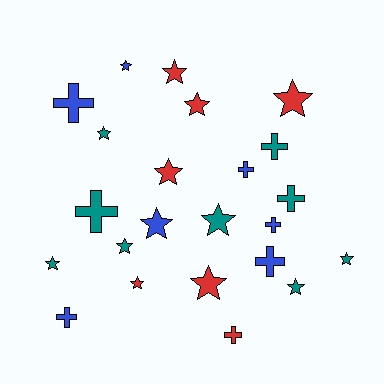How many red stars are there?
There are 6 red stars.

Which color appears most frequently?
Teal, with 9 objects.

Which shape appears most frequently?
Star, with 14 objects.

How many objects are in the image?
There are 23 objects.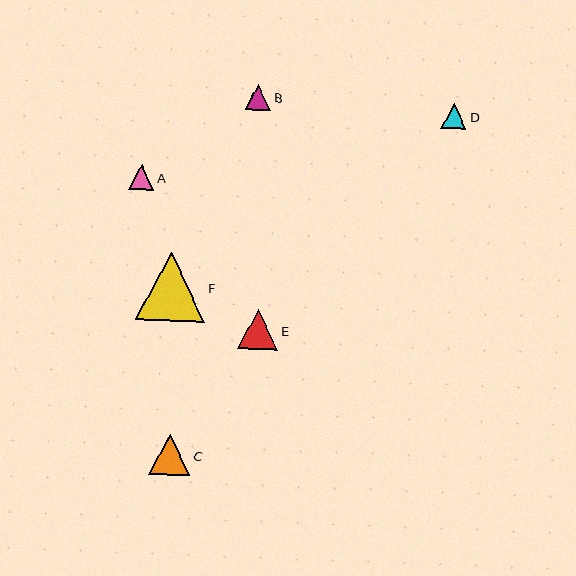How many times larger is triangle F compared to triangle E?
Triangle F is approximately 1.7 times the size of triangle E.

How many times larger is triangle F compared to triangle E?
Triangle F is approximately 1.7 times the size of triangle E.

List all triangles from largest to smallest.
From largest to smallest: F, C, E, B, D, A.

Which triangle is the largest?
Triangle F is the largest with a size of approximately 69 pixels.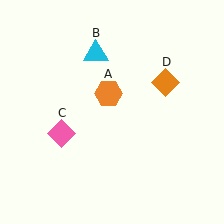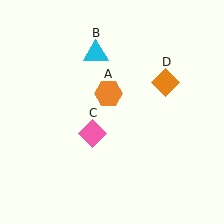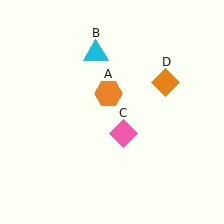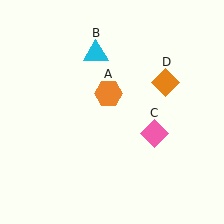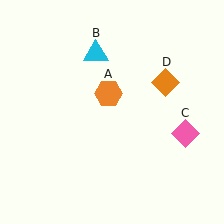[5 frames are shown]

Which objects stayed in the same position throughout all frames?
Orange hexagon (object A) and cyan triangle (object B) and orange diamond (object D) remained stationary.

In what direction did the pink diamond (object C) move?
The pink diamond (object C) moved right.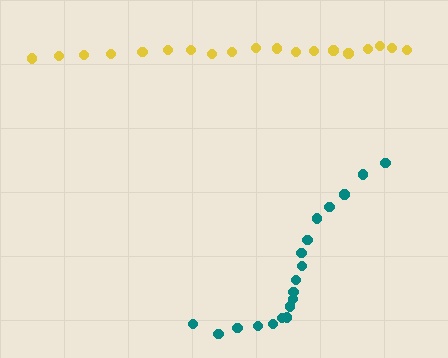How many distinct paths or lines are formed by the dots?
There are 2 distinct paths.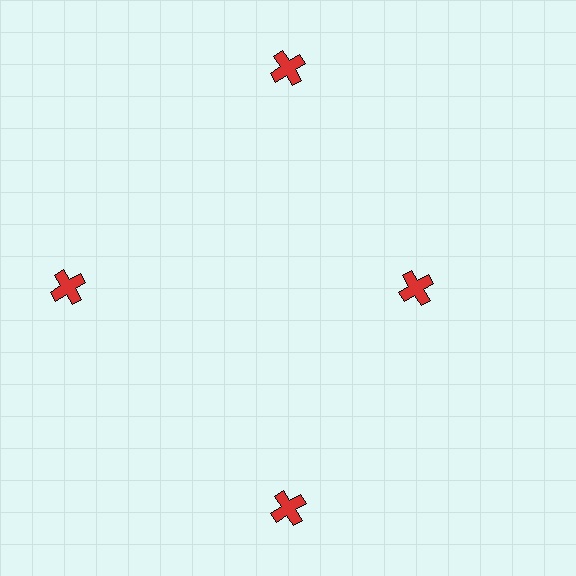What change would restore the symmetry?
The symmetry would be restored by moving it outward, back onto the ring so that all 4 crosses sit at equal angles and equal distance from the center.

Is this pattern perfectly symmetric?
No. The 4 red crosses are arranged in a ring, but one element near the 3 o'clock position is pulled inward toward the center, breaking the 4-fold rotational symmetry.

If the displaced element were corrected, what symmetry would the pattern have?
It would have 4-fold rotational symmetry — the pattern would map onto itself every 90 degrees.